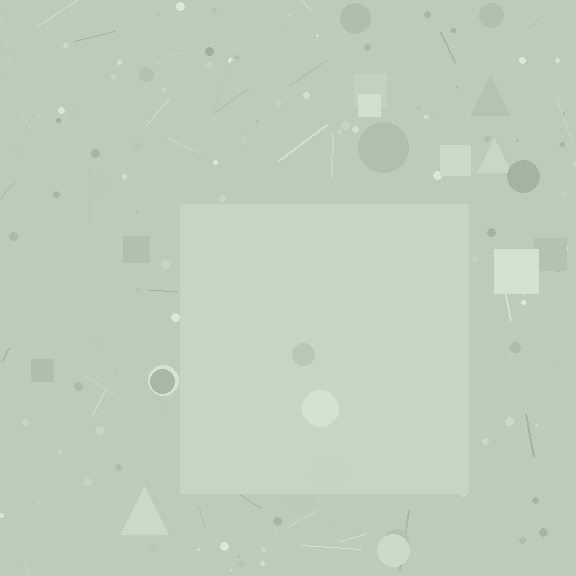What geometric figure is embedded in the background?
A square is embedded in the background.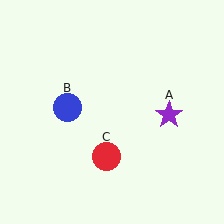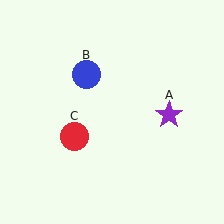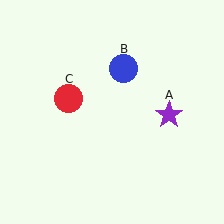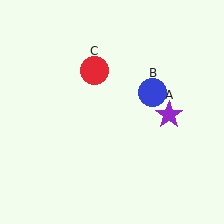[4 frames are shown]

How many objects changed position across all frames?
2 objects changed position: blue circle (object B), red circle (object C).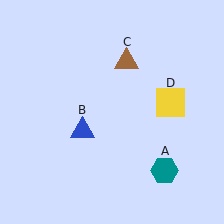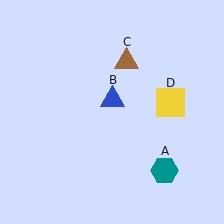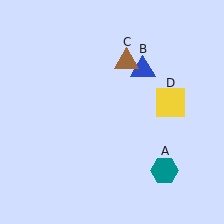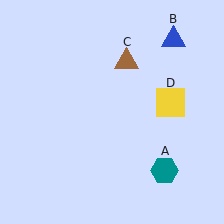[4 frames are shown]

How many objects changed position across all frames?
1 object changed position: blue triangle (object B).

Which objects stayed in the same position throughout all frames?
Teal hexagon (object A) and brown triangle (object C) and yellow square (object D) remained stationary.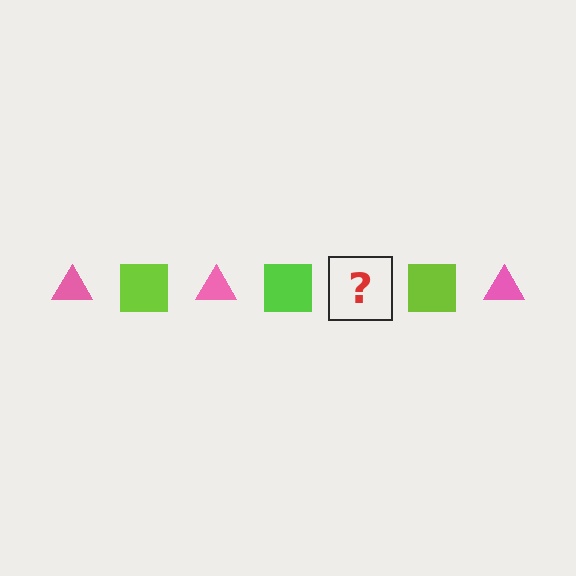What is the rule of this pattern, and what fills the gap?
The rule is that the pattern alternates between pink triangle and lime square. The gap should be filled with a pink triangle.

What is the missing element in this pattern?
The missing element is a pink triangle.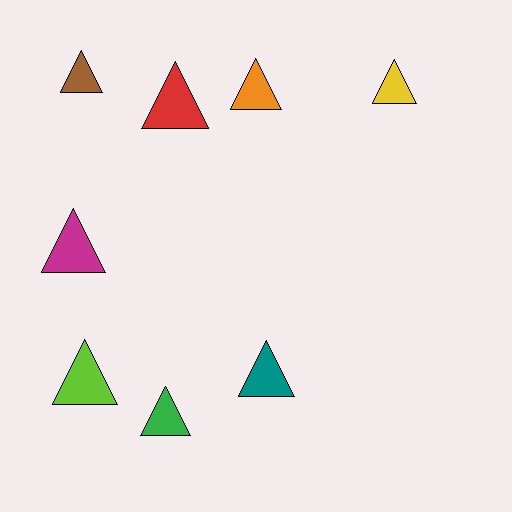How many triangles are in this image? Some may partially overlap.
There are 8 triangles.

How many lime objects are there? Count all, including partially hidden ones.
There is 1 lime object.